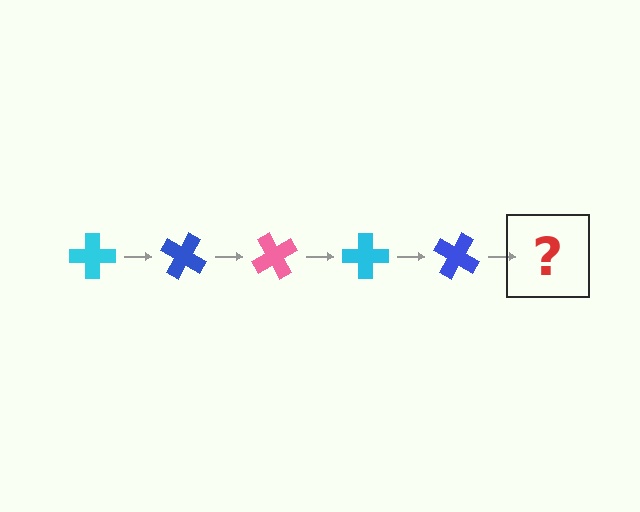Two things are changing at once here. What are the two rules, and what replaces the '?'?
The two rules are that it rotates 30 degrees each step and the color cycles through cyan, blue, and pink. The '?' should be a pink cross, rotated 150 degrees from the start.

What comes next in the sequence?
The next element should be a pink cross, rotated 150 degrees from the start.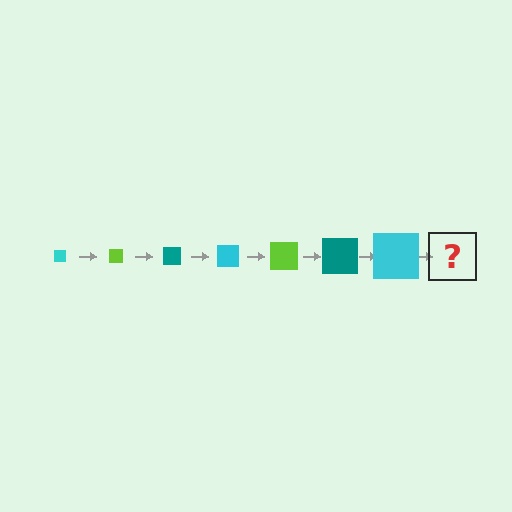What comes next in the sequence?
The next element should be a lime square, larger than the previous one.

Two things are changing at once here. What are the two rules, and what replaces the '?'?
The two rules are that the square grows larger each step and the color cycles through cyan, lime, and teal. The '?' should be a lime square, larger than the previous one.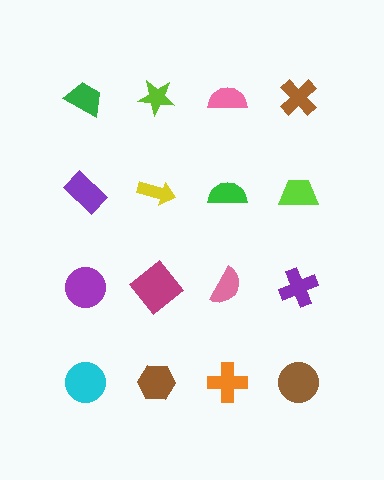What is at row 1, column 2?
A lime star.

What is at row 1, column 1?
A green trapezoid.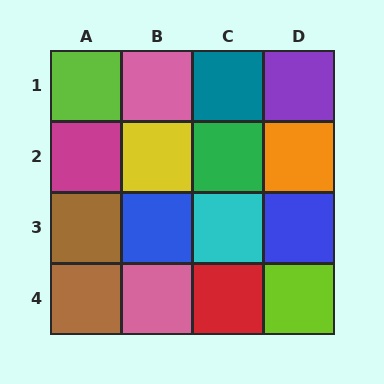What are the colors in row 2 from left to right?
Magenta, yellow, green, orange.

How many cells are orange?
1 cell is orange.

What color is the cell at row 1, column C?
Teal.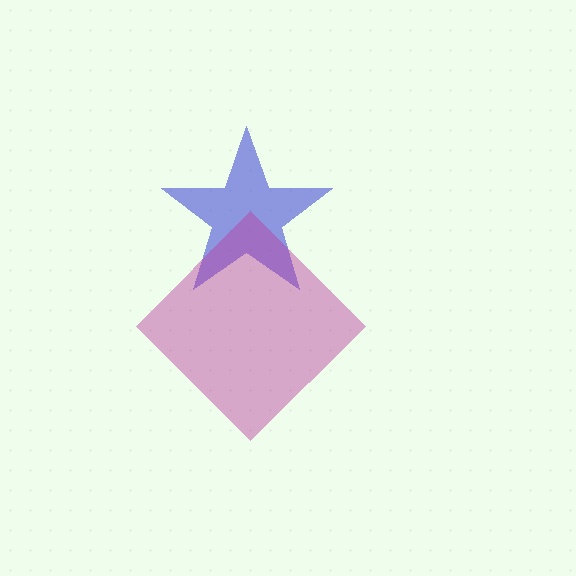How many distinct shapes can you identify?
There are 2 distinct shapes: a blue star, a magenta diamond.